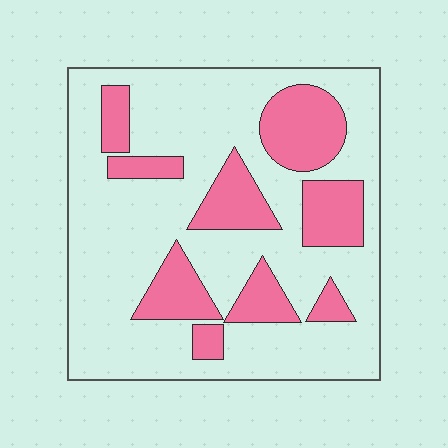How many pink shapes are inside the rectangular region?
9.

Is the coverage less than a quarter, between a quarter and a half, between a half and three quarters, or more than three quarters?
Between a quarter and a half.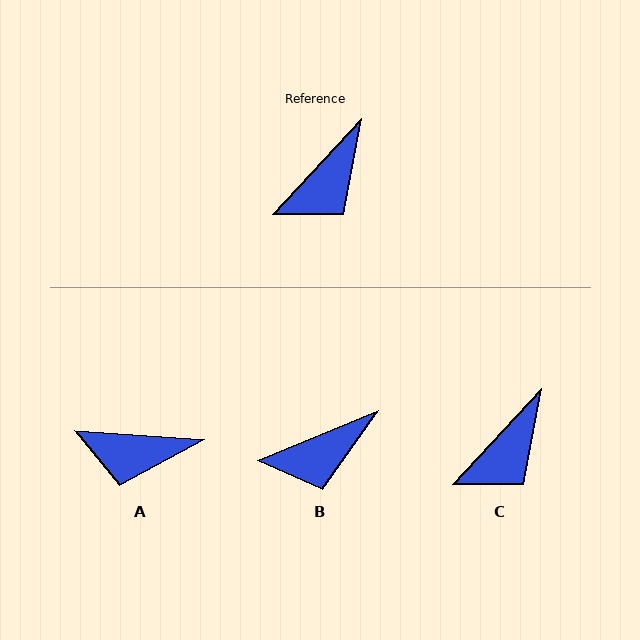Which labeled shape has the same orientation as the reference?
C.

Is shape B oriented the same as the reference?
No, it is off by about 25 degrees.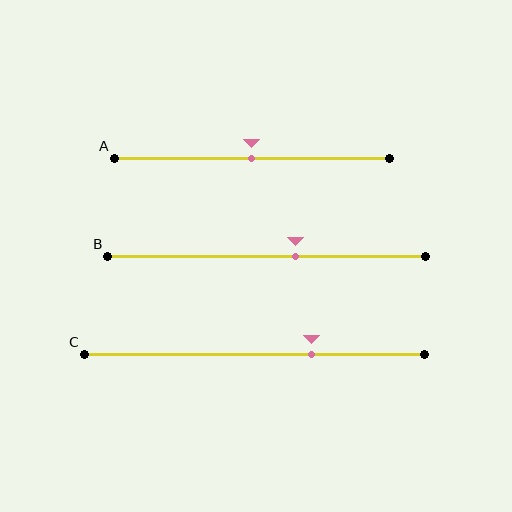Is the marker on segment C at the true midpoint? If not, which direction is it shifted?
No, the marker on segment C is shifted to the right by about 17% of the segment length.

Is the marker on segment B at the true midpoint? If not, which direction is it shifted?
No, the marker on segment B is shifted to the right by about 9% of the segment length.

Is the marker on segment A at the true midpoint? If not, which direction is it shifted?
Yes, the marker on segment A is at the true midpoint.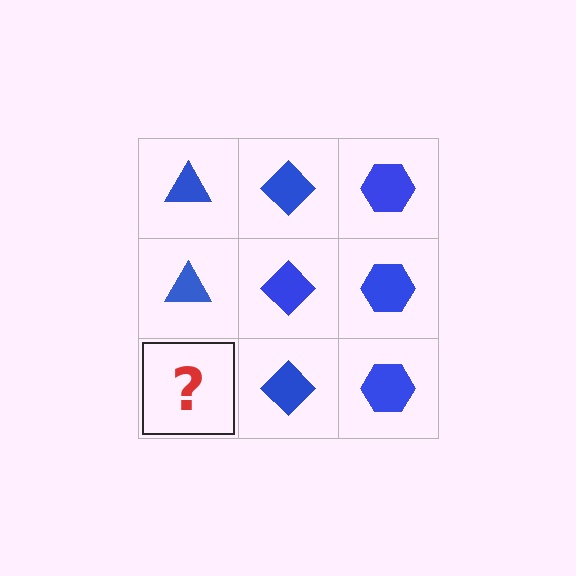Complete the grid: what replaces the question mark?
The question mark should be replaced with a blue triangle.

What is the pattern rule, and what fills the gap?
The rule is that each column has a consistent shape. The gap should be filled with a blue triangle.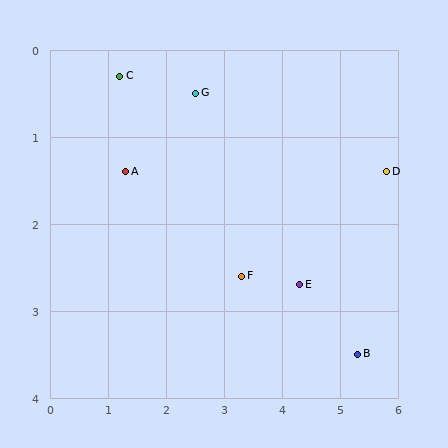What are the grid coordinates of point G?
Point G is at approximately (2.5, 0.5).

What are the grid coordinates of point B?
Point B is at approximately (5.3, 3.5).